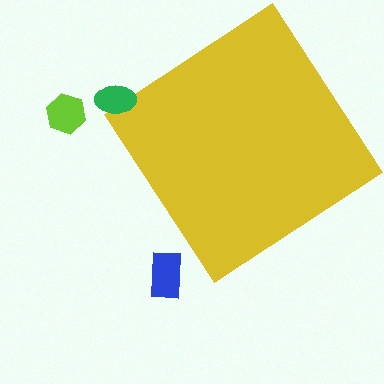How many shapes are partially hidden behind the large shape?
0 shapes are partially hidden.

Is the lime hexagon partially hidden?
No, the lime hexagon is fully visible.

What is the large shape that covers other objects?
A yellow diamond.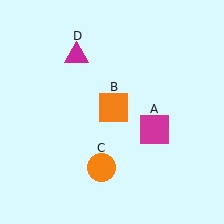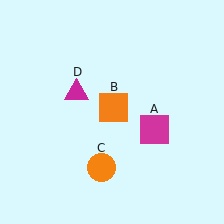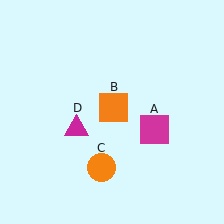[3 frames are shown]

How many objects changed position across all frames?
1 object changed position: magenta triangle (object D).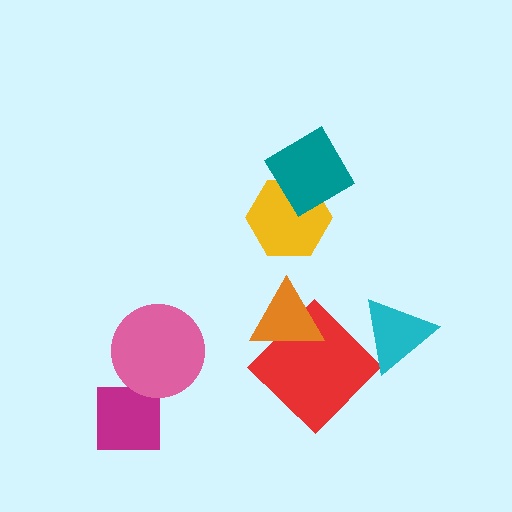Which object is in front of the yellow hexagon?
The teal diamond is in front of the yellow hexagon.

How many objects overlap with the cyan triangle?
0 objects overlap with the cyan triangle.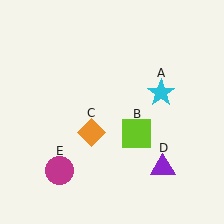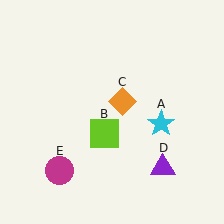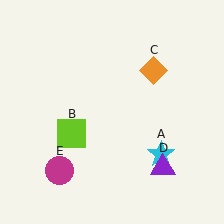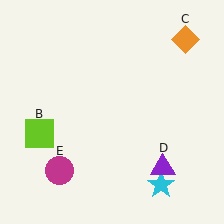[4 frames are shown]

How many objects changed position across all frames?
3 objects changed position: cyan star (object A), lime square (object B), orange diamond (object C).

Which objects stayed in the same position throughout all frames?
Purple triangle (object D) and magenta circle (object E) remained stationary.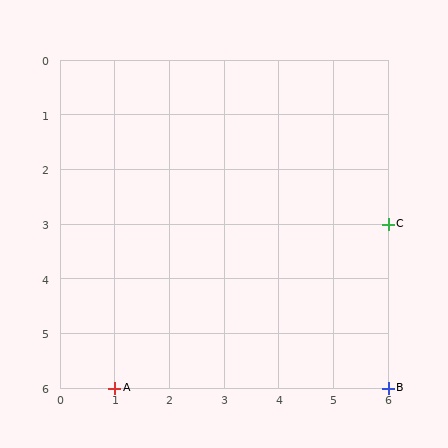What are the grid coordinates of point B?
Point B is at grid coordinates (6, 6).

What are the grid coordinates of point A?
Point A is at grid coordinates (1, 6).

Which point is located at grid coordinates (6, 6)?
Point B is at (6, 6).